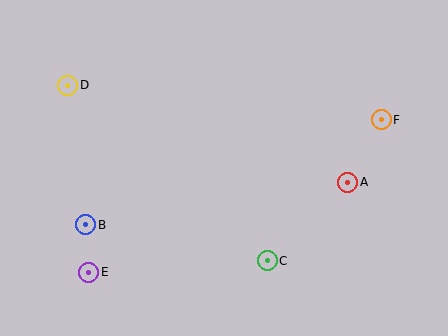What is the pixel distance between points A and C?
The distance between A and C is 112 pixels.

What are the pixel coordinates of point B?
Point B is at (86, 225).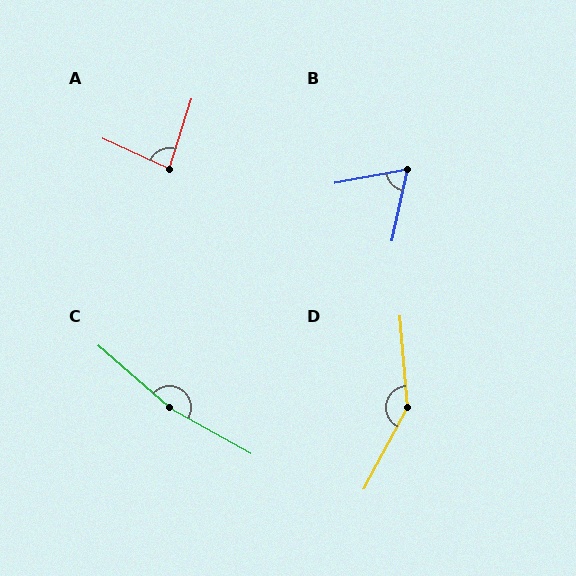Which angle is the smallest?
B, at approximately 67 degrees.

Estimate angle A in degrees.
Approximately 83 degrees.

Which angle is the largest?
C, at approximately 168 degrees.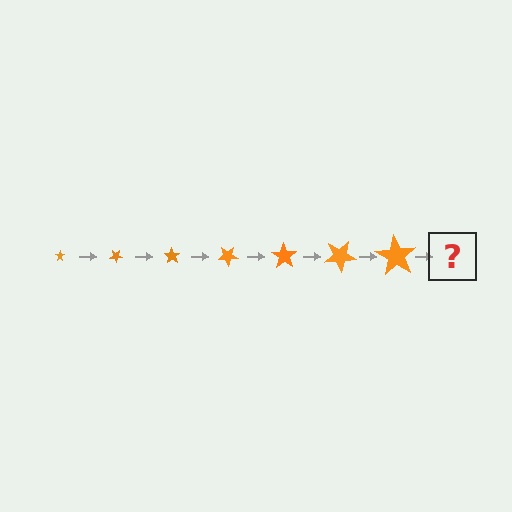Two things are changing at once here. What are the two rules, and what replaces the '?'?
The two rules are that the star grows larger each step and it rotates 35 degrees each step. The '?' should be a star, larger than the previous one and rotated 245 degrees from the start.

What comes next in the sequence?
The next element should be a star, larger than the previous one and rotated 245 degrees from the start.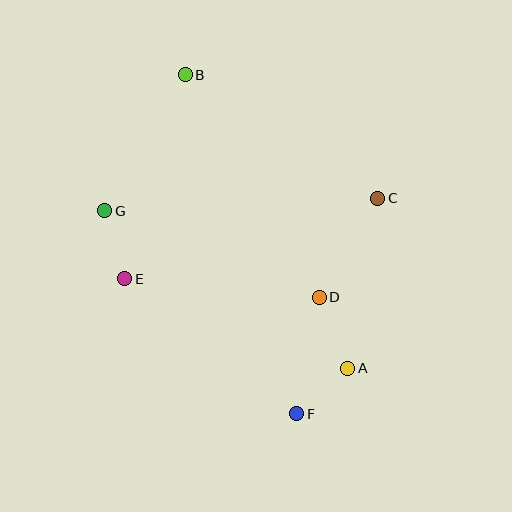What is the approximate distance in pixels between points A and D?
The distance between A and D is approximately 77 pixels.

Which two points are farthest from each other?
Points B and F are farthest from each other.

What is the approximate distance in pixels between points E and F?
The distance between E and F is approximately 219 pixels.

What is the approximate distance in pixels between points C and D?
The distance between C and D is approximately 115 pixels.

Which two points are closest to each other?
Points A and F are closest to each other.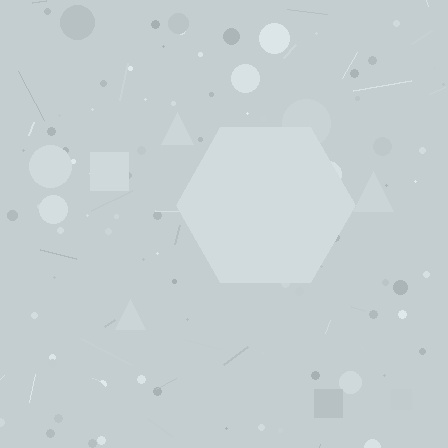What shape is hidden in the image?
A hexagon is hidden in the image.